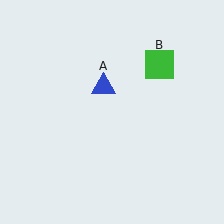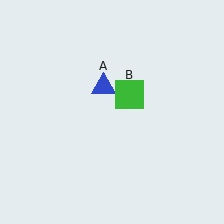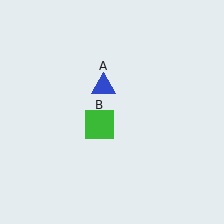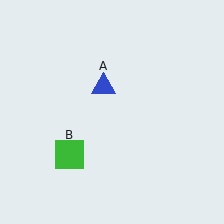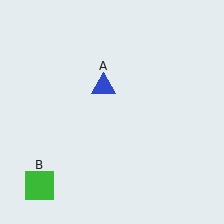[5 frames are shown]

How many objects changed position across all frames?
1 object changed position: green square (object B).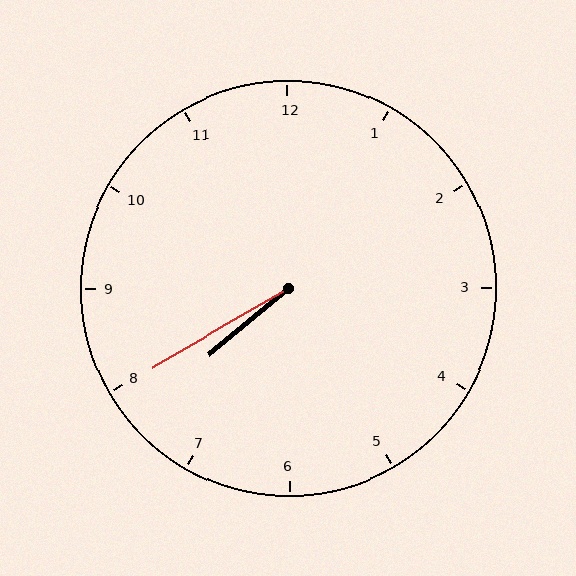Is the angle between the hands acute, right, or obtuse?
It is acute.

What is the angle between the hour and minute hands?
Approximately 10 degrees.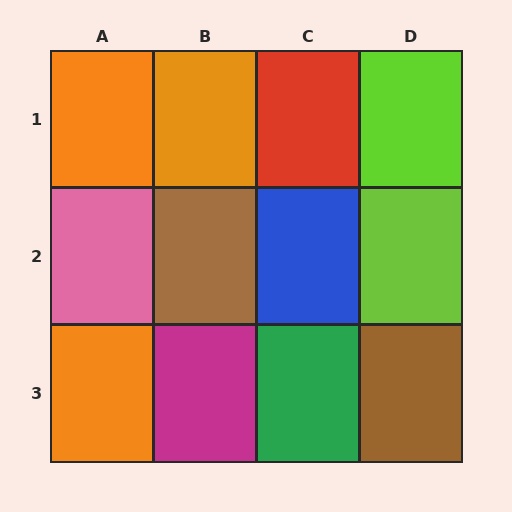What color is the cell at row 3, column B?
Magenta.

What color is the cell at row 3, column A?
Orange.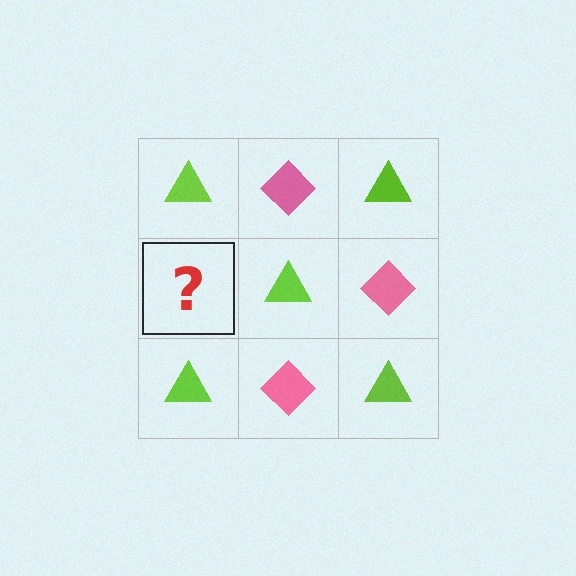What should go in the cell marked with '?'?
The missing cell should contain a pink diamond.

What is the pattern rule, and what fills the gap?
The rule is that it alternates lime triangle and pink diamond in a checkerboard pattern. The gap should be filled with a pink diamond.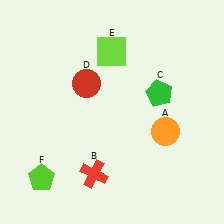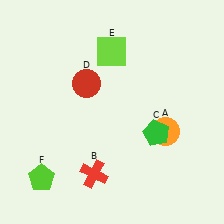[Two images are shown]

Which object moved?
The green pentagon (C) moved down.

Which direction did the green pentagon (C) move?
The green pentagon (C) moved down.